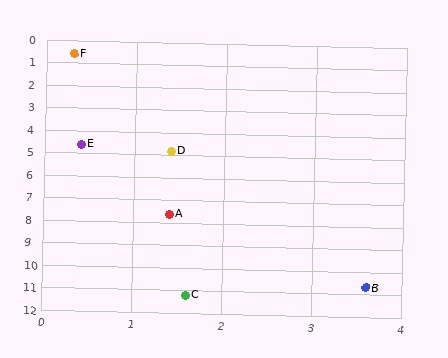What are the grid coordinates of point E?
Point E is at approximately (0.4, 4.6).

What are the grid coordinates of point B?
Point B is at approximately (3.6, 10.7).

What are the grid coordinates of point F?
Point F is at approximately (0.3, 0.6).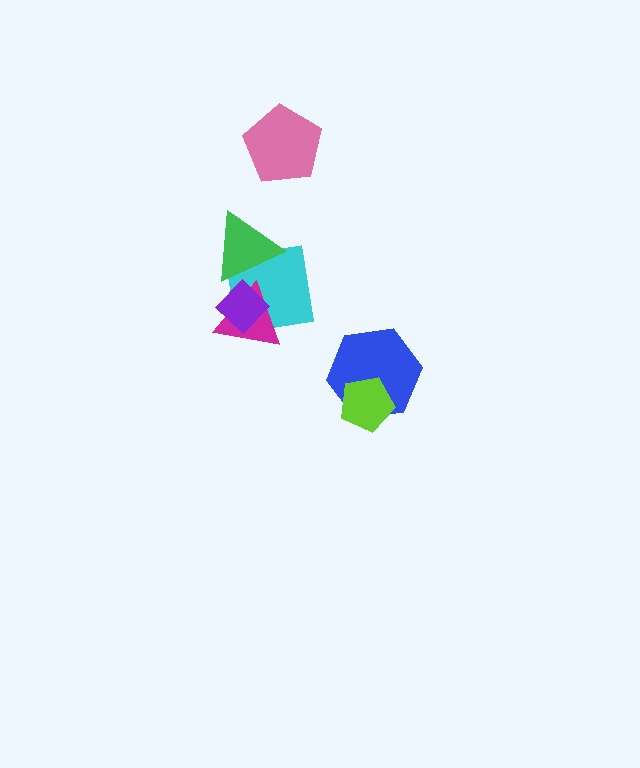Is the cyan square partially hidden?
Yes, it is partially covered by another shape.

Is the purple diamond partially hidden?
Yes, it is partially covered by another shape.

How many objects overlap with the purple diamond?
3 objects overlap with the purple diamond.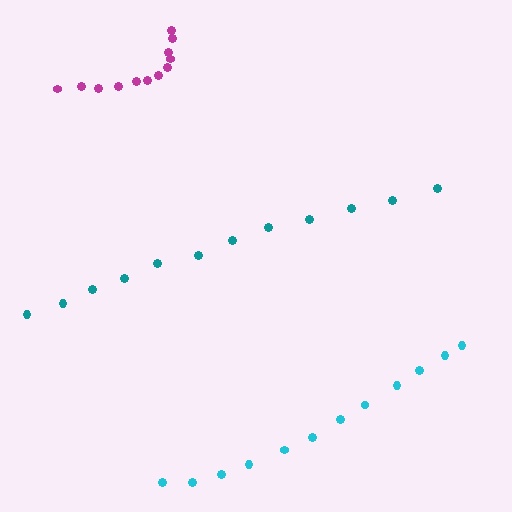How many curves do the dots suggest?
There are 3 distinct paths.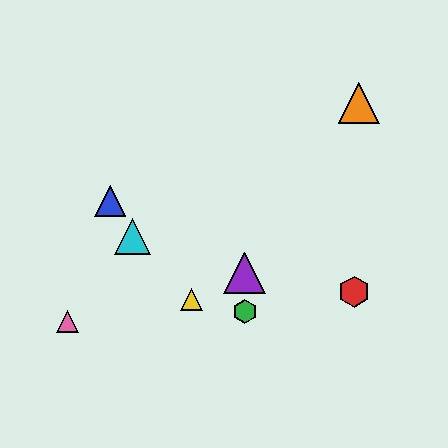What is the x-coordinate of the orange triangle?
The orange triangle is at x≈359.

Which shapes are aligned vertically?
The green hexagon, the purple triangle are aligned vertically.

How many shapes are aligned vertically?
2 shapes (the green hexagon, the purple triangle) are aligned vertically.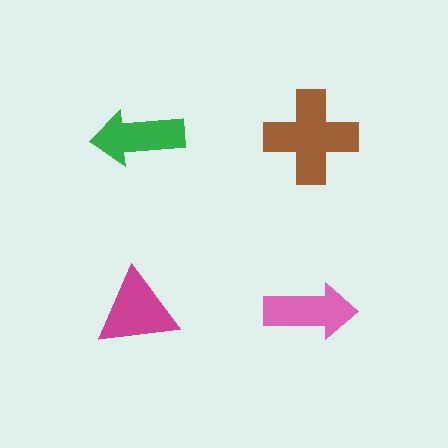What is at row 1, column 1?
A green arrow.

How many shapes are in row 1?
2 shapes.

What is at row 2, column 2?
A pink arrow.